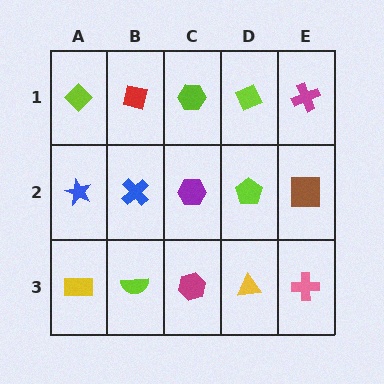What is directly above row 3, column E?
A brown square.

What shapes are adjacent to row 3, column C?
A purple hexagon (row 2, column C), a lime semicircle (row 3, column B), a yellow triangle (row 3, column D).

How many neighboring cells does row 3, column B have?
3.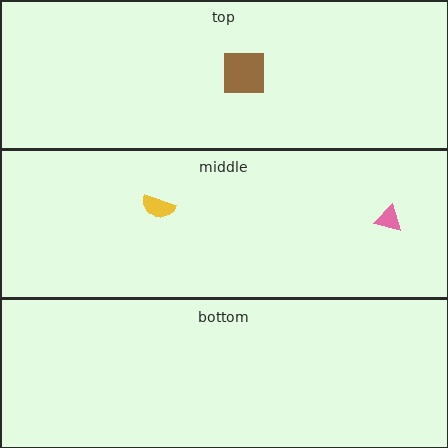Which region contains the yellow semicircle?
The middle region.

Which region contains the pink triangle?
The middle region.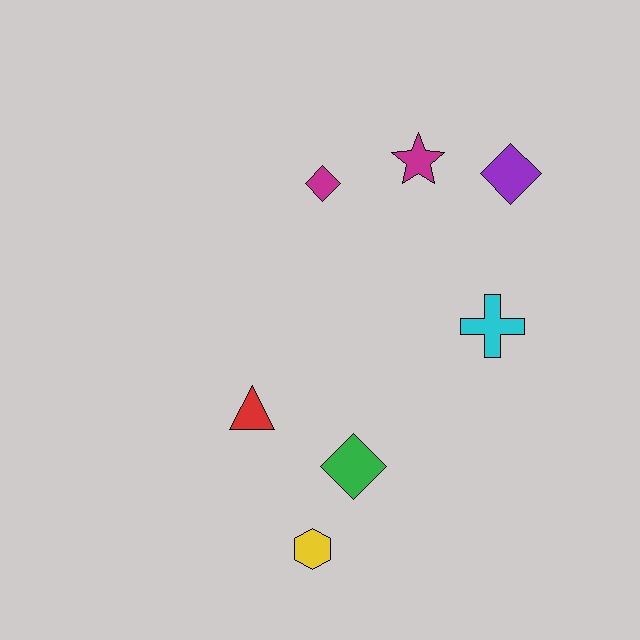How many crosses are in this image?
There is 1 cross.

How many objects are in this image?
There are 7 objects.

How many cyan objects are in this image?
There is 1 cyan object.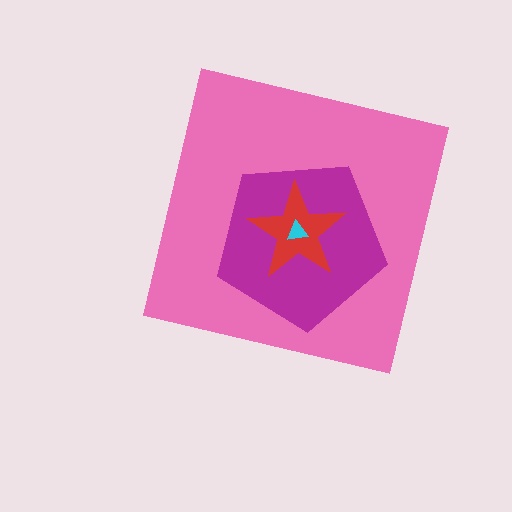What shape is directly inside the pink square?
The magenta pentagon.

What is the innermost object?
The cyan triangle.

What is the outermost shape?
The pink square.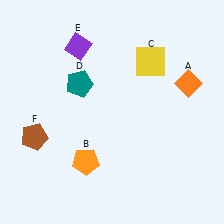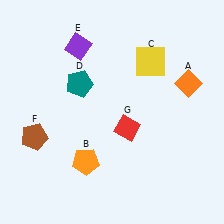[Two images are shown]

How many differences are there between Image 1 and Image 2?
There is 1 difference between the two images.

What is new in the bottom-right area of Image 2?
A red diamond (G) was added in the bottom-right area of Image 2.